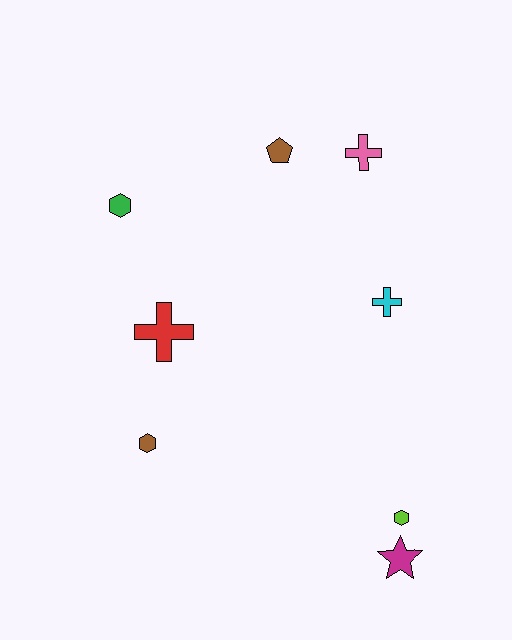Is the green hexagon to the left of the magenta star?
Yes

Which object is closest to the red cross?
The brown hexagon is closest to the red cross.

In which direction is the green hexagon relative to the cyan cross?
The green hexagon is to the left of the cyan cross.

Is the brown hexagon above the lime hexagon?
Yes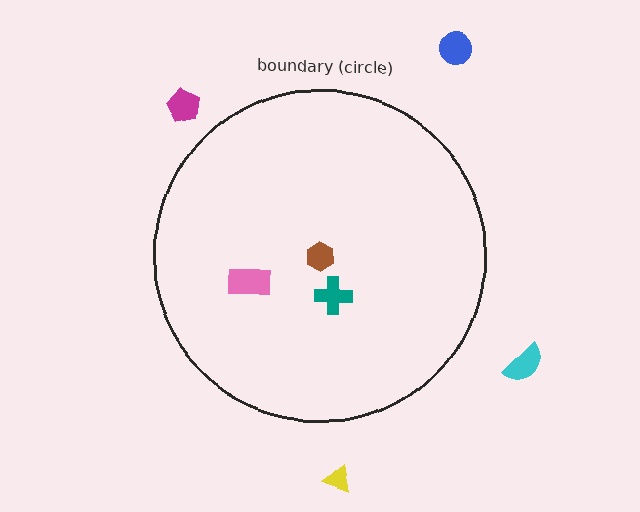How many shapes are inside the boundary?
3 inside, 4 outside.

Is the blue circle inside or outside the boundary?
Outside.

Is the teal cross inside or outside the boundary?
Inside.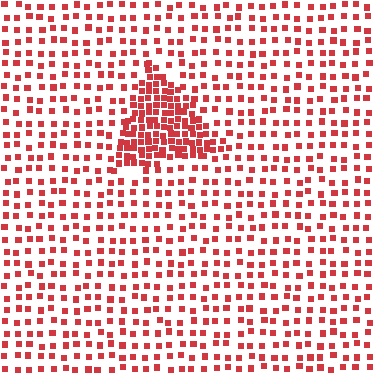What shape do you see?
I see a triangle.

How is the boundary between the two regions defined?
The boundary is defined by a change in element density (approximately 2.6x ratio). All elements are the same color, size, and shape.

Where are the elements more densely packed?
The elements are more densely packed inside the triangle boundary.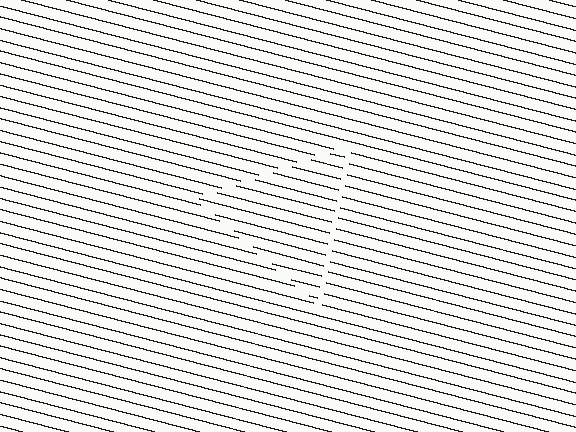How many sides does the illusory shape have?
3 sides — the line-ends trace a triangle.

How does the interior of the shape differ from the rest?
The interior of the shape contains the same grating, shifted by half a period — the contour is defined by the phase discontinuity where line-ends from the inner and outer gratings abut.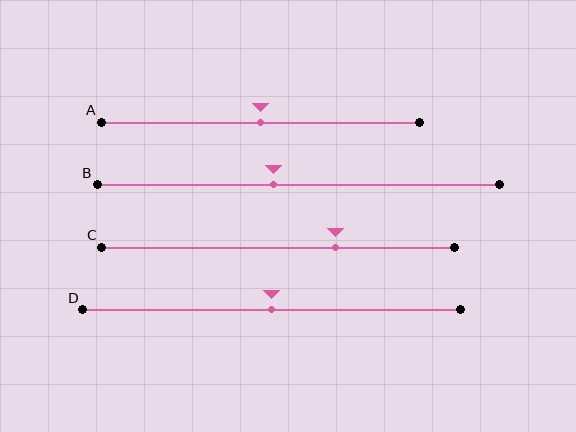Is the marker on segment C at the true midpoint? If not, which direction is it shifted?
No, the marker on segment C is shifted to the right by about 16% of the segment length.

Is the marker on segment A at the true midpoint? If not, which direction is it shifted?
Yes, the marker on segment A is at the true midpoint.